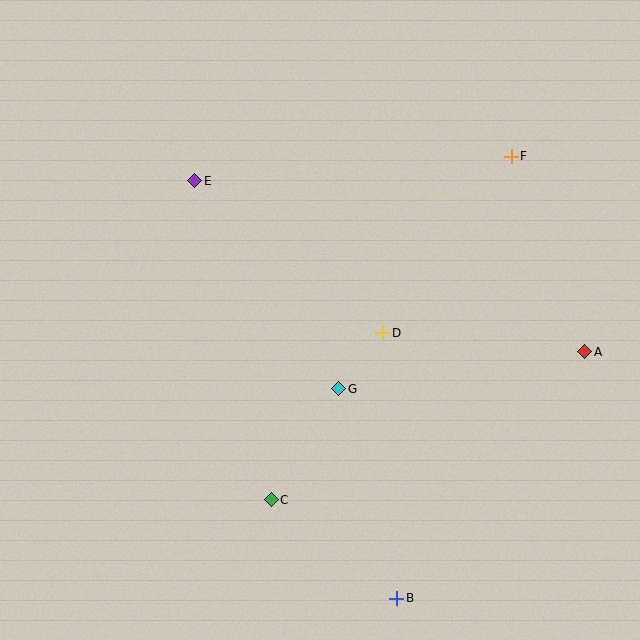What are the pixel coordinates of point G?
Point G is at (339, 389).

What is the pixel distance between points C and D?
The distance between C and D is 200 pixels.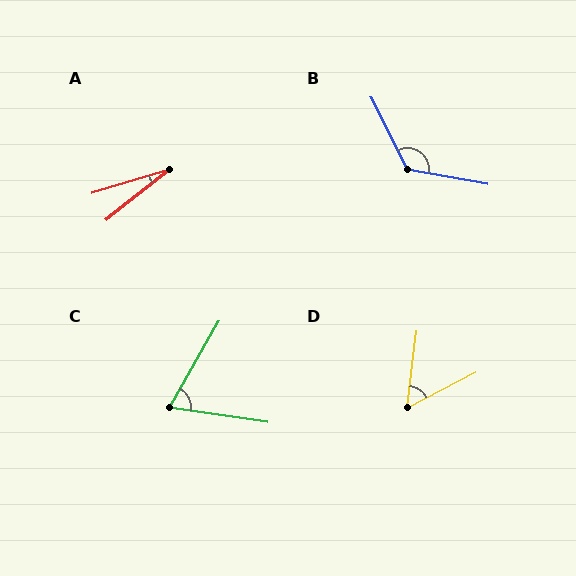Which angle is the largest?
B, at approximately 126 degrees.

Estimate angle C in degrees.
Approximately 69 degrees.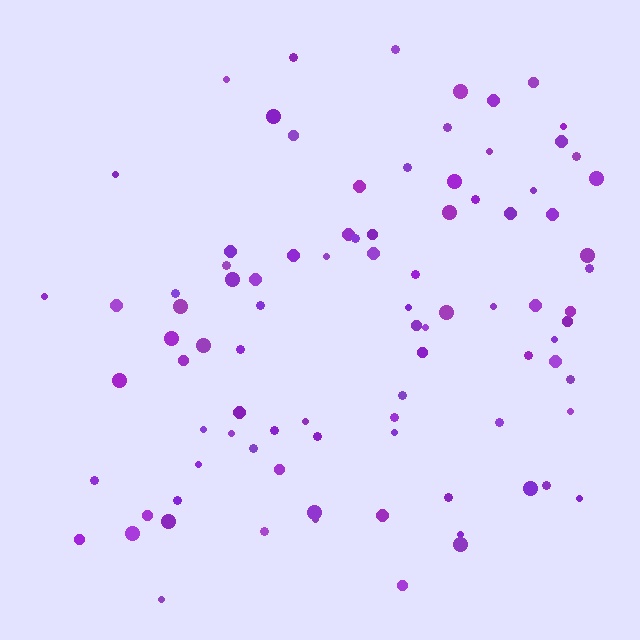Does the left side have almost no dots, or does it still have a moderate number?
Still a moderate number, just noticeably fewer than the right.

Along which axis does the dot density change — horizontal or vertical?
Horizontal.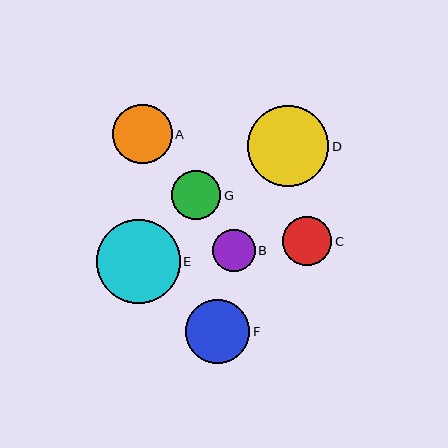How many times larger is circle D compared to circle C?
Circle D is approximately 1.7 times the size of circle C.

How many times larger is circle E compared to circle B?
Circle E is approximately 2.0 times the size of circle B.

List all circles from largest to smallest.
From largest to smallest: E, D, F, A, C, G, B.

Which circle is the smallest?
Circle B is the smallest with a size of approximately 42 pixels.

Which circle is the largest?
Circle E is the largest with a size of approximately 84 pixels.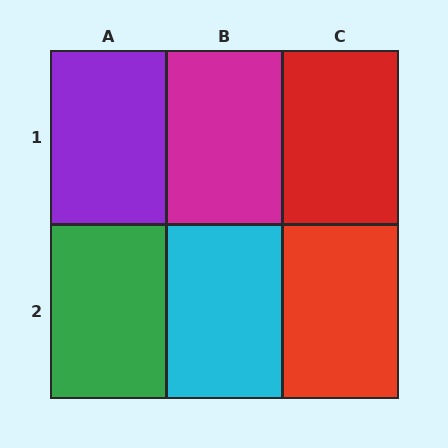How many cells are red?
2 cells are red.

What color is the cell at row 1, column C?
Red.